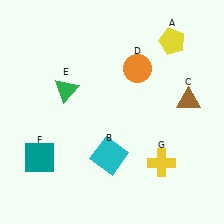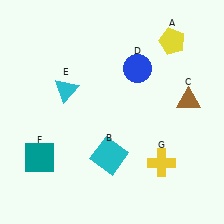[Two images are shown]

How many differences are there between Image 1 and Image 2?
There are 2 differences between the two images.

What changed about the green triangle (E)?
In Image 1, E is green. In Image 2, it changed to cyan.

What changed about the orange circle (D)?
In Image 1, D is orange. In Image 2, it changed to blue.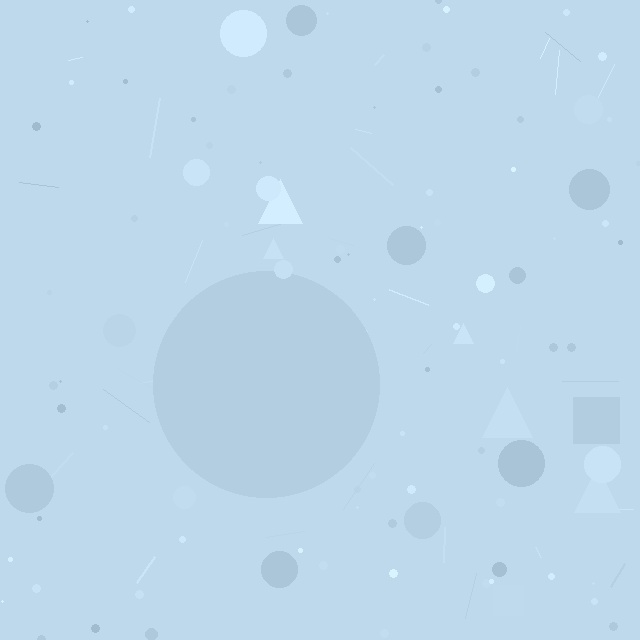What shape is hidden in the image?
A circle is hidden in the image.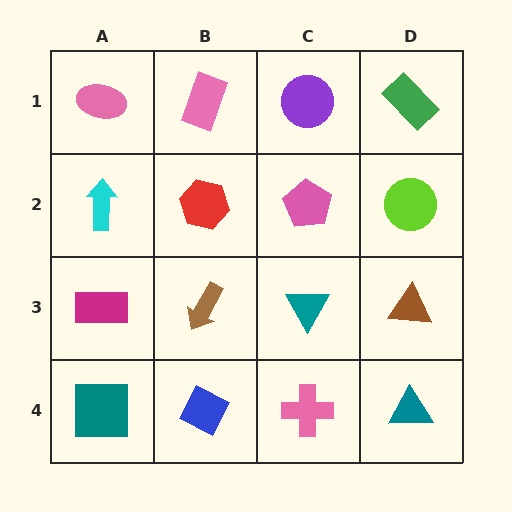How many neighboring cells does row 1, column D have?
2.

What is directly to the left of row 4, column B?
A teal square.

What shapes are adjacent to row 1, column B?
A red hexagon (row 2, column B), a pink ellipse (row 1, column A), a purple circle (row 1, column C).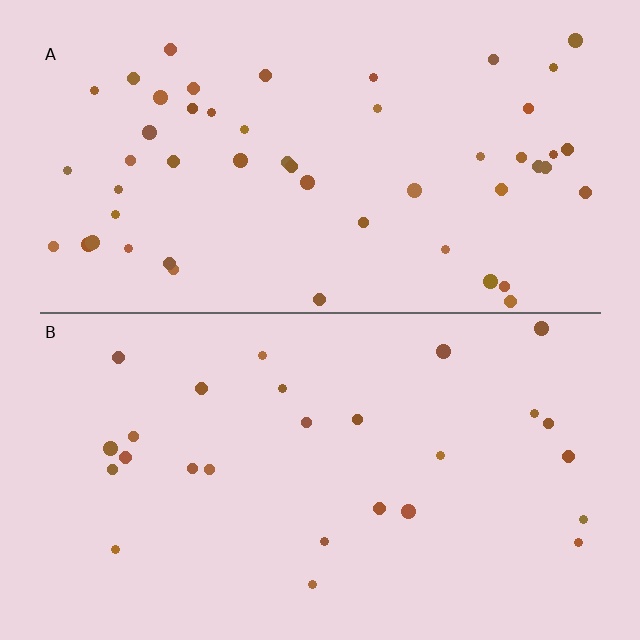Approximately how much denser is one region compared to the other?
Approximately 1.9× — region A over region B.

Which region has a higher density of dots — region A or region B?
A (the top).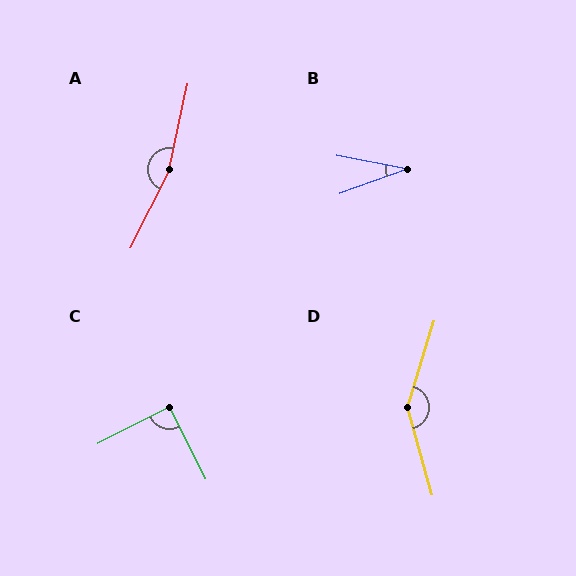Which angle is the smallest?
B, at approximately 31 degrees.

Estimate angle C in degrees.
Approximately 89 degrees.